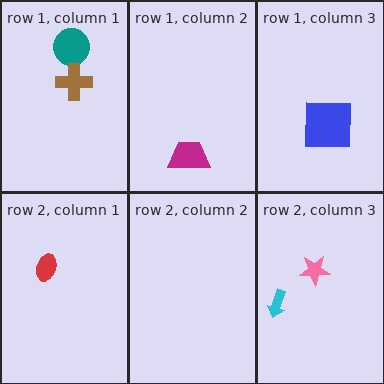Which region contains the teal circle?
The row 1, column 1 region.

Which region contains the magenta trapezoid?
The row 1, column 2 region.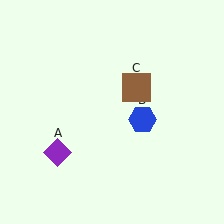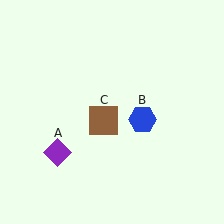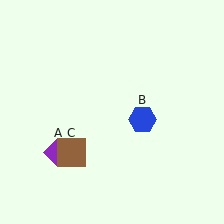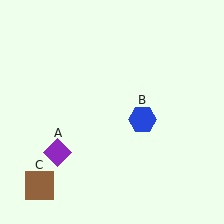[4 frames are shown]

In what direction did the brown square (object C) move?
The brown square (object C) moved down and to the left.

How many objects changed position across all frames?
1 object changed position: brown square (object C).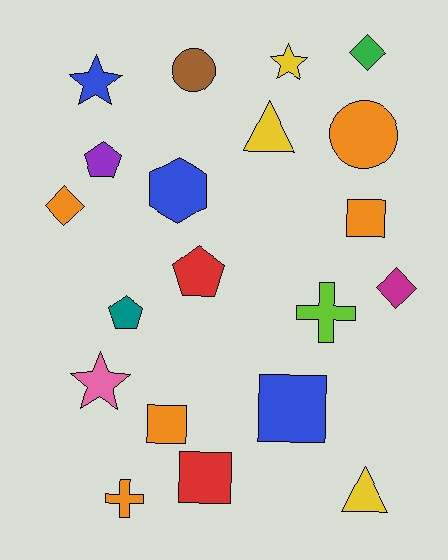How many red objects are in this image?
There are 2 red objects.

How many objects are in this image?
There are 20 objects.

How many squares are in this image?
There are 4 squares.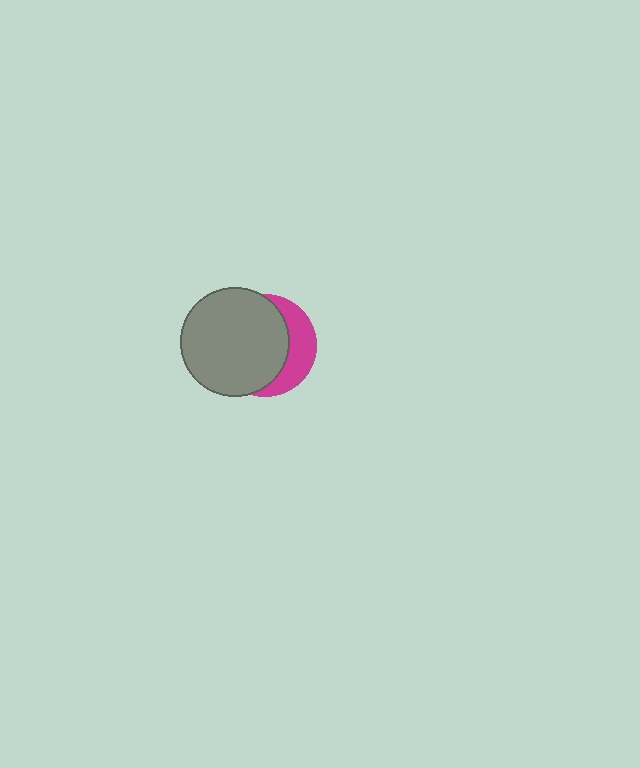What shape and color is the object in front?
The object in front is a gray circle.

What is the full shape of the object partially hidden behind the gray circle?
The partially hidden object is a magenta circle.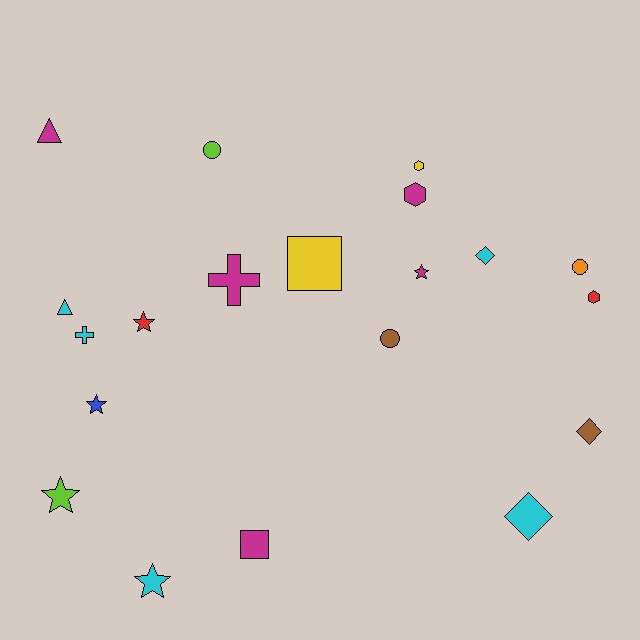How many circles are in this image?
There are 3 circles.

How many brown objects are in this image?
There are 2 brown objects.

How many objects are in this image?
There are 20 objects.